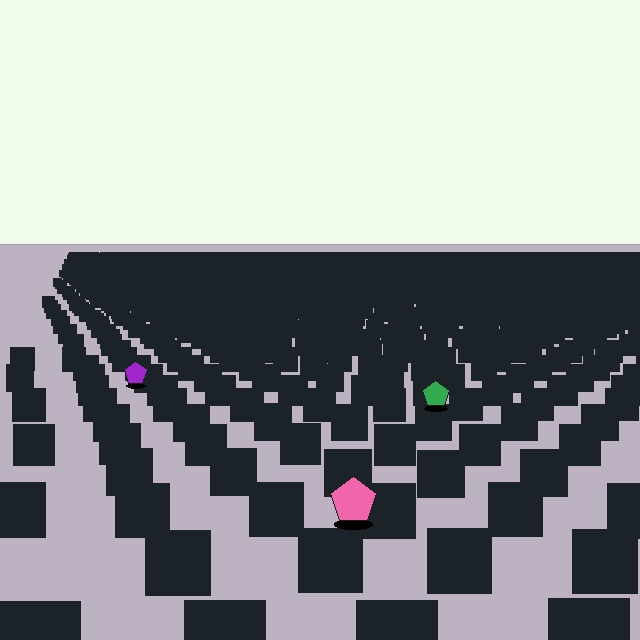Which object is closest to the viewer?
The pink pentagon is closest. The texture marks near it are larger and more spread out.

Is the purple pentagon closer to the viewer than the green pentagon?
No. The green pentagon is closer — you can tell from the texture gradient: the ground texture is coarser near it.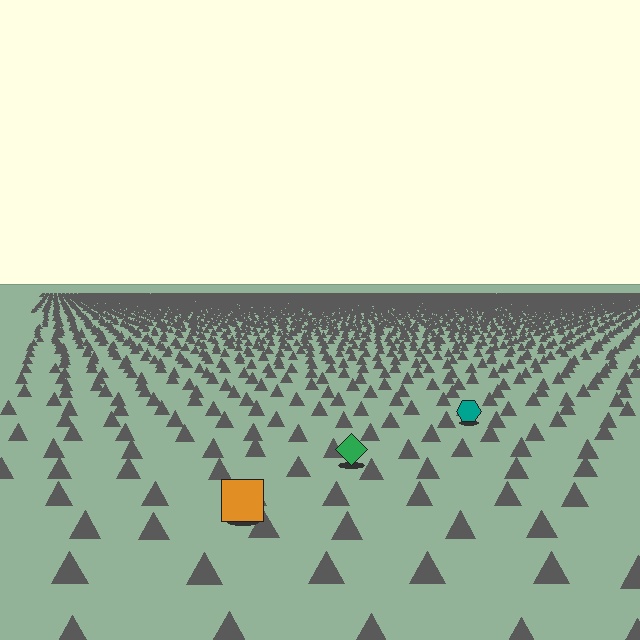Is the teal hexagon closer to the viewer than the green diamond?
No. The green diamond is closer — you can tell from the texture gradient: the ground texture is coarser near it.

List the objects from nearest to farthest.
From nearest to farthest: the orange square, the green diamond, the teal hexagon.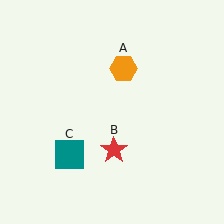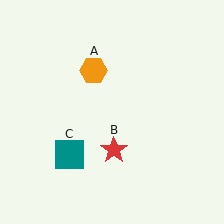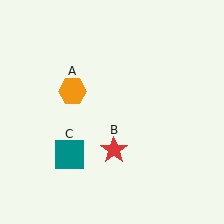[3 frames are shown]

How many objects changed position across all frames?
1 object changed position: orange hexagon (object A).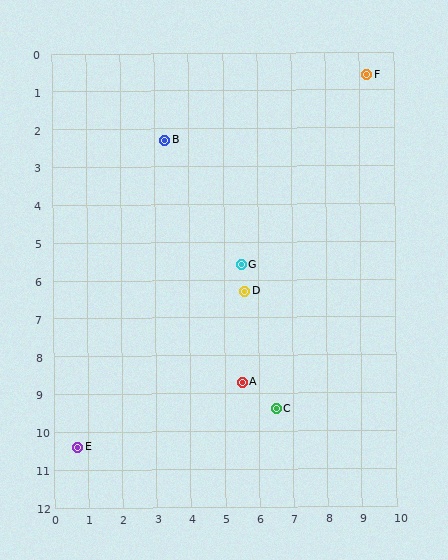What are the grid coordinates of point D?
Point D is at approximately (5.6, 6.3).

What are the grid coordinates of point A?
Point A is at approximately (5.5, 8.7).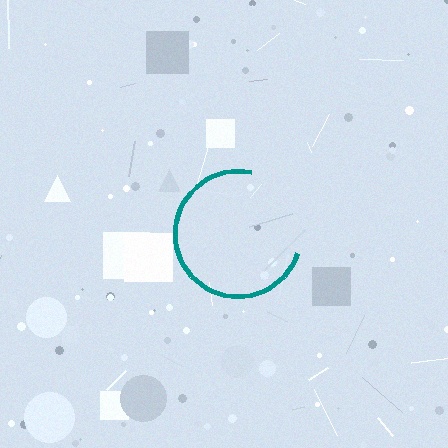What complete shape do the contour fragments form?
The contour fragments form a circle.